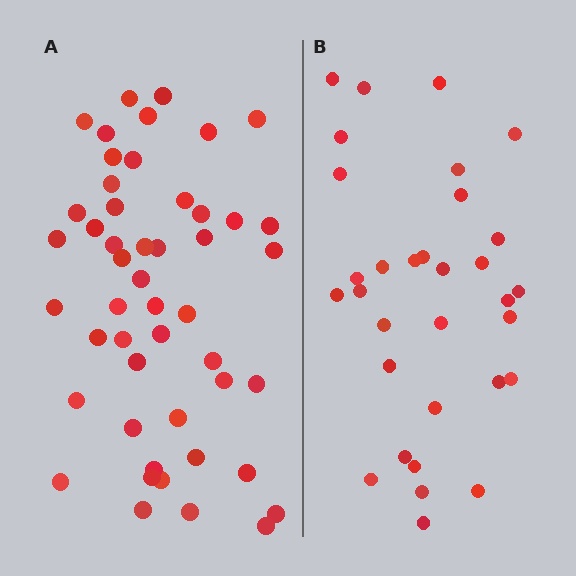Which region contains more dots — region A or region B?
Region A (the left region) has more dots.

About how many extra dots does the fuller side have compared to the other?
Region A has approximately 15 more dots than region B.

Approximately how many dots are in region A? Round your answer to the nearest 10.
About 50 dots. (The exact count is 49, which rounds to 50.)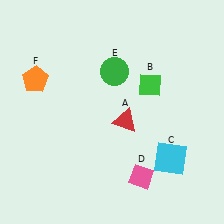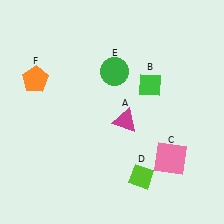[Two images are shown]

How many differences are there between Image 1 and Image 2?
There are 3 differences between the two images.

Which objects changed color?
A changed from red to magenta. C changed from cyan to pink. D changed from pink to lime.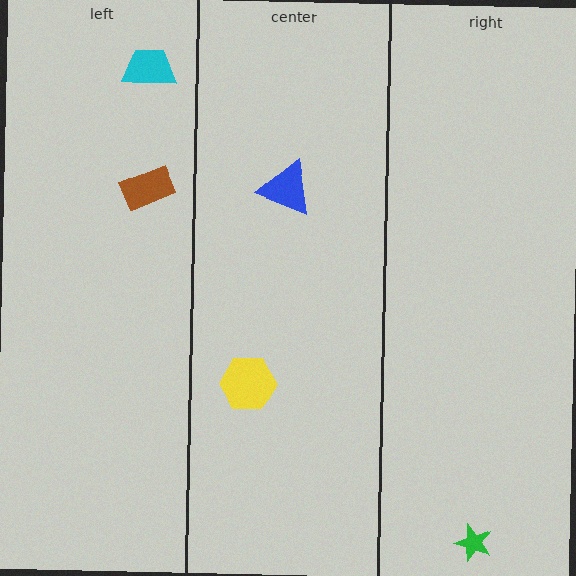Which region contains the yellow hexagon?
The center region.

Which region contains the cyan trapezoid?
The left region.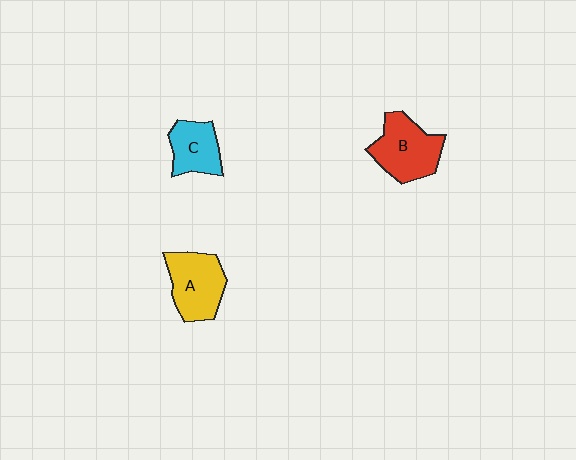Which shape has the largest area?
Shape B (red).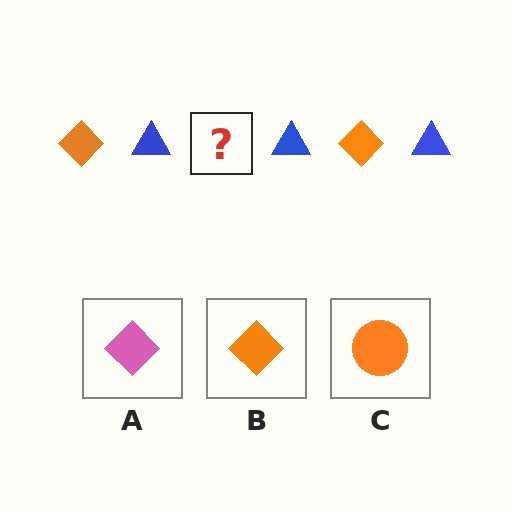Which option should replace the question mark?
Option B.